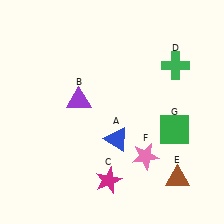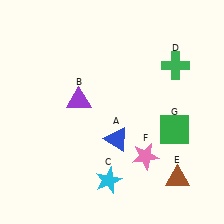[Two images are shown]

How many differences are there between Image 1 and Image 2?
There is 1 difference between the two images.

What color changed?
The star (C) changed from magenta in Image 1 to cyan in Image 2.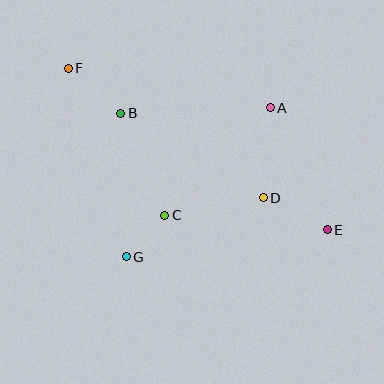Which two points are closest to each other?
Points C and G are closest to each other.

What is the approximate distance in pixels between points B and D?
The distance between B and D is approximately 166 pixels.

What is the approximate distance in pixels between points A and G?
The distance between A and G is approximately 207 pixels.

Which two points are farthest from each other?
Points E and F are farthest from each other.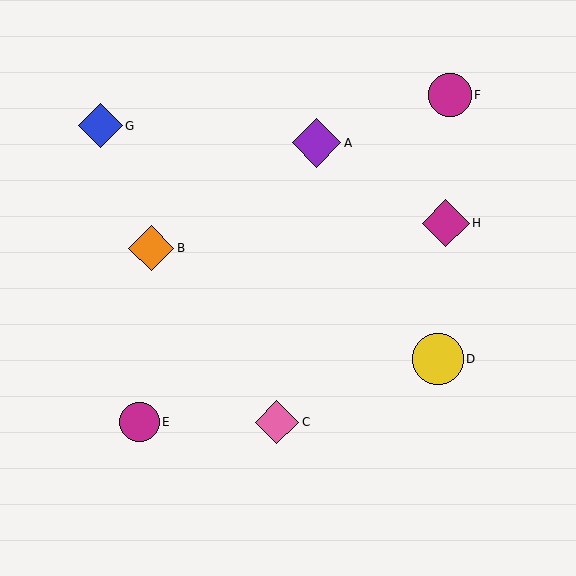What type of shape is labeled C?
Shape C is a pink diamond.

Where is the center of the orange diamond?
The center of the orange diamond is at (151, 248).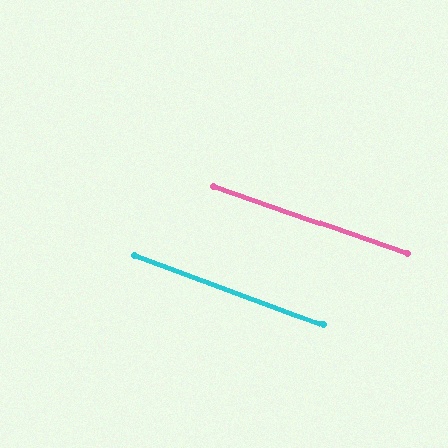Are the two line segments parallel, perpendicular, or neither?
Parallel — their directions differ by only 1.3°.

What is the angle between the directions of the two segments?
Approximately 1 degree.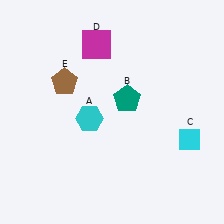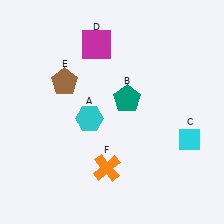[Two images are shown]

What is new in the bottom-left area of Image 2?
An orange cross (F) was added in the bottom-left area of Image 2.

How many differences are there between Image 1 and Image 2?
There is 1 difference between the two images.